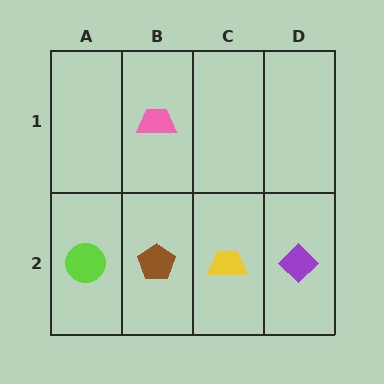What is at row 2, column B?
A brown pentagon.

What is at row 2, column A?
A lime circle.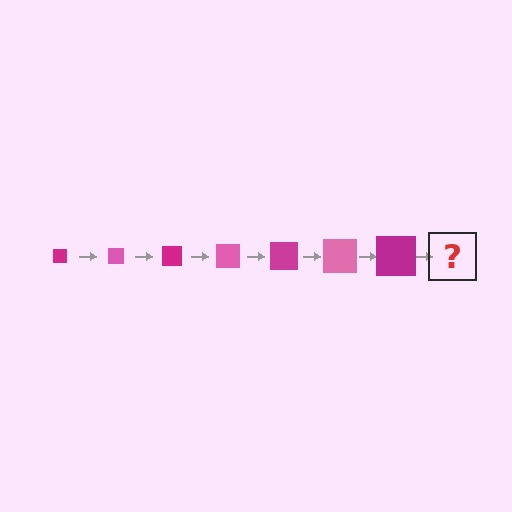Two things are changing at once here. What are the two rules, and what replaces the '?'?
The two rules are that the square grows larger each step and the color cycles through magenta and pink. The '?' should be a pink square, larger than the previous one.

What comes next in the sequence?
The next element should be a pink square, larger than the previous one.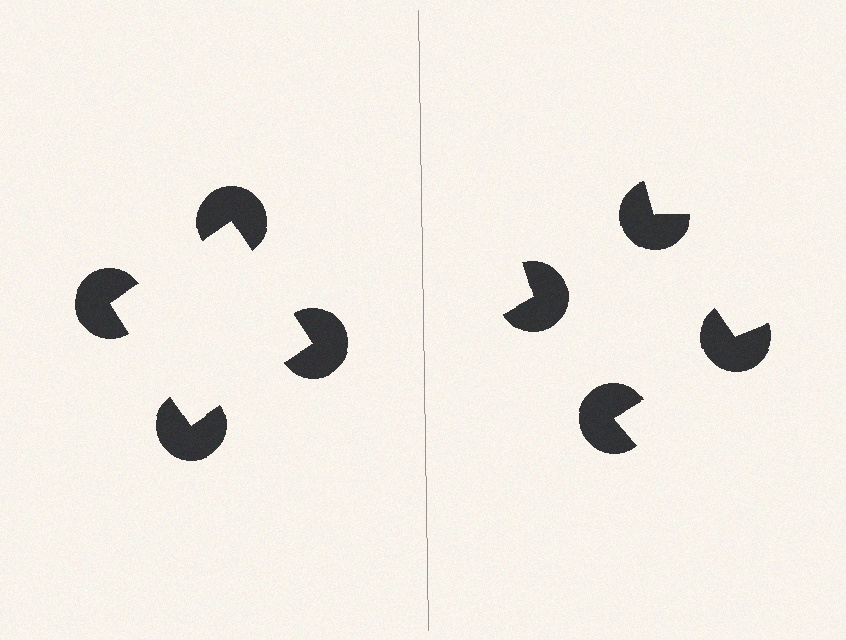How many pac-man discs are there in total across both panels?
8 — 4 on each side.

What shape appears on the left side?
An illusory square.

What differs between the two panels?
The pac-man discs are positioned identically on both sides; only the wedge orientations differ. On the left they align to a square; on the right they are misaligned.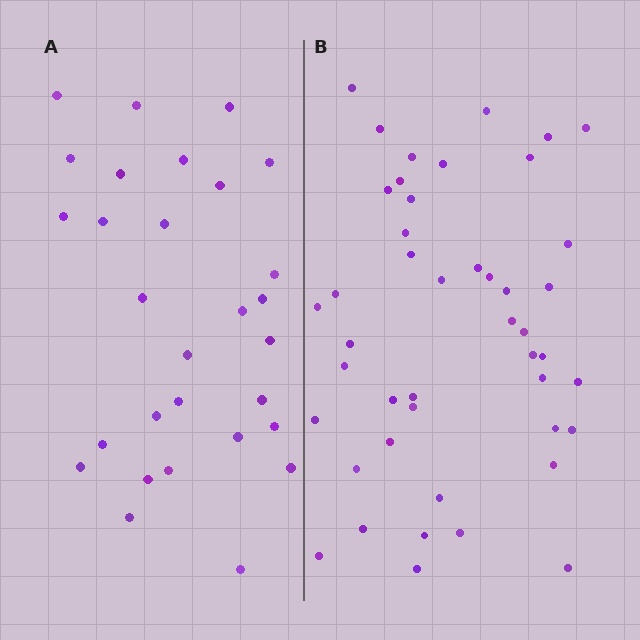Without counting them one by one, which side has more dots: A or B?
Region B (the right region) has more dots.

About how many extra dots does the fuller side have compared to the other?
Region B has approximately 15 more dots than region A.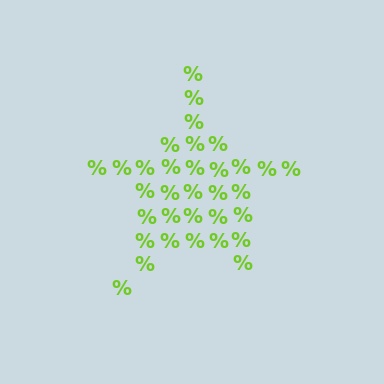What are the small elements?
The small elements are percent signs.